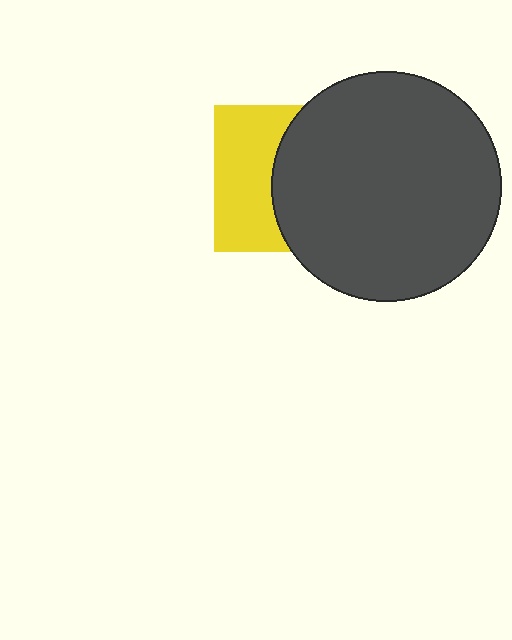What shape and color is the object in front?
The object in front is a dark gray circle.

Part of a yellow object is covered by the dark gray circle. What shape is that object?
It is a square.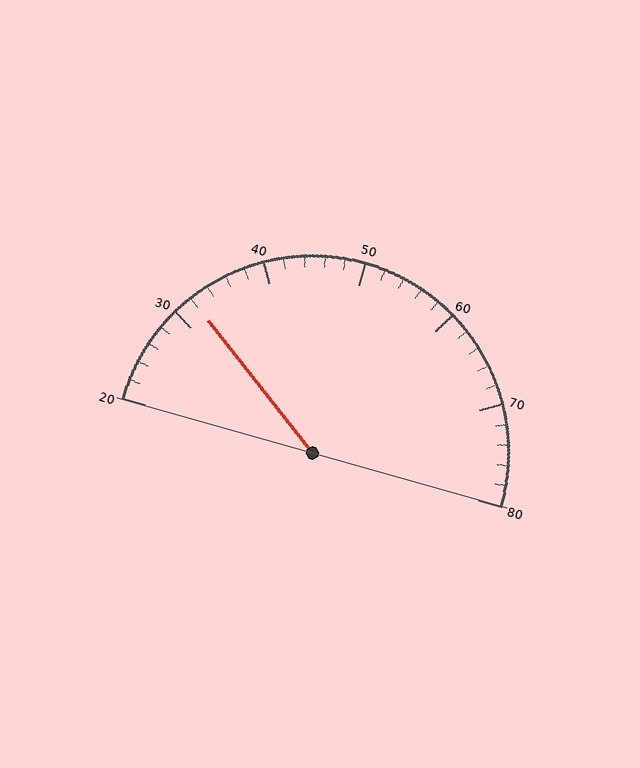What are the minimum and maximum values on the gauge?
The gauge ranges from 20 to 80.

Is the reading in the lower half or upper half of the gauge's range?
The reading is in the lower half of the range (20 to 80).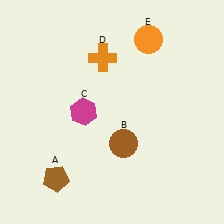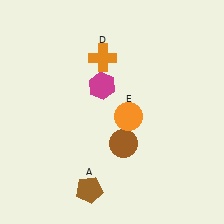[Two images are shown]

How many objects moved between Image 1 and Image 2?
3 objects moved between the two images.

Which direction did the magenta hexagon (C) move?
The magenta hexagon (C) moved up.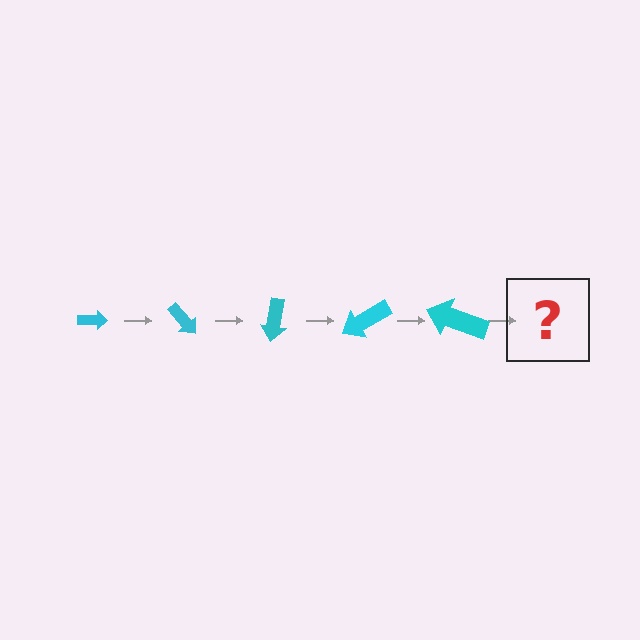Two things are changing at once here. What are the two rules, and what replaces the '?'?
The two rules are that the arrow grows larger each step and it rotates 50 degrees each step. The '?' should be an arrow, larger than the previous one and rotated 250 degrees from the start.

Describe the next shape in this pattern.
It should be an arrow, larger than the previous one and rotated 250 degrees from the start.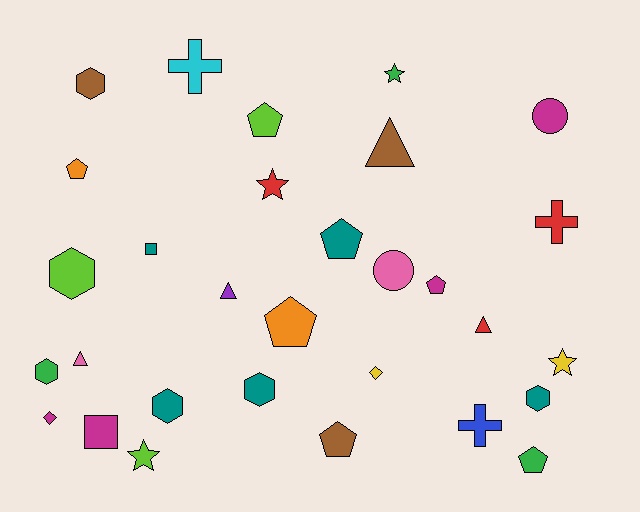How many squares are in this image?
There are 2 squares.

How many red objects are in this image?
There are 3 red objects.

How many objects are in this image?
There are 30 objects.